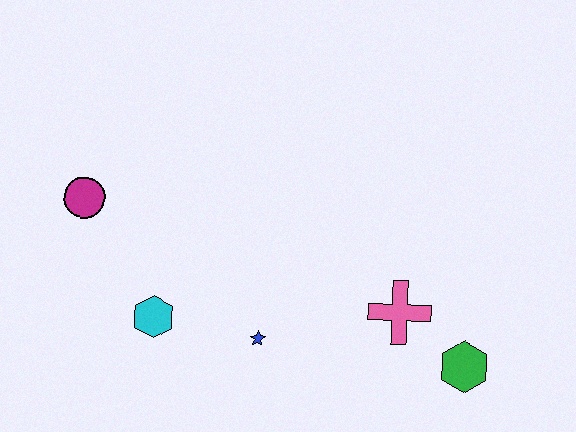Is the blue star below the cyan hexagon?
Yes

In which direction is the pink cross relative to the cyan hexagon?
The pink cross is to the right of the cyan hexagon.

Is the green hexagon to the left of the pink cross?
No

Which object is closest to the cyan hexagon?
The blue star is closest to the cyan hexagon.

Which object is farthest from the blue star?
The magenta circle is farthest from the blue star.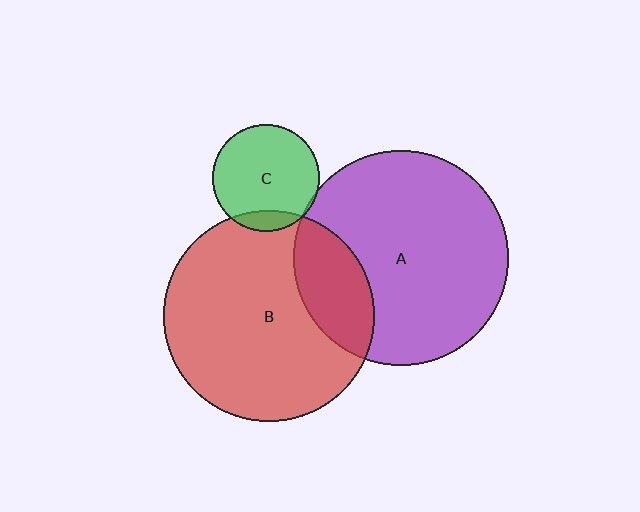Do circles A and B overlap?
Yes.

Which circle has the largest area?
Circle A (purple).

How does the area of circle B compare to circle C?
Approximately 3.9 times.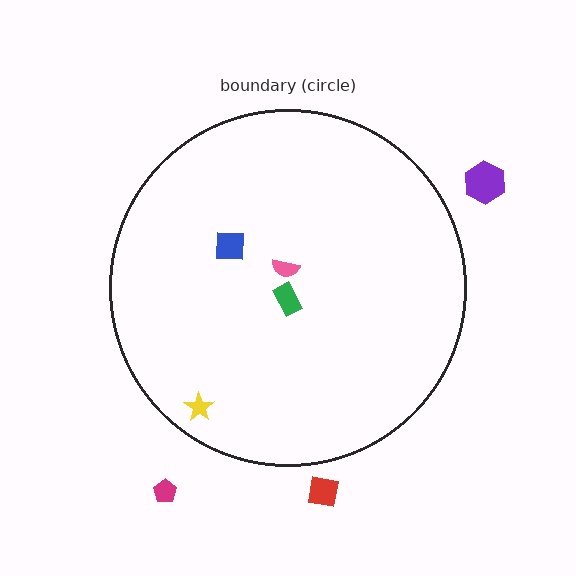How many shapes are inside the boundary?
4 inside, 3 outside.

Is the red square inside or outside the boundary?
Outside.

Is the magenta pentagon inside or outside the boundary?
Outside.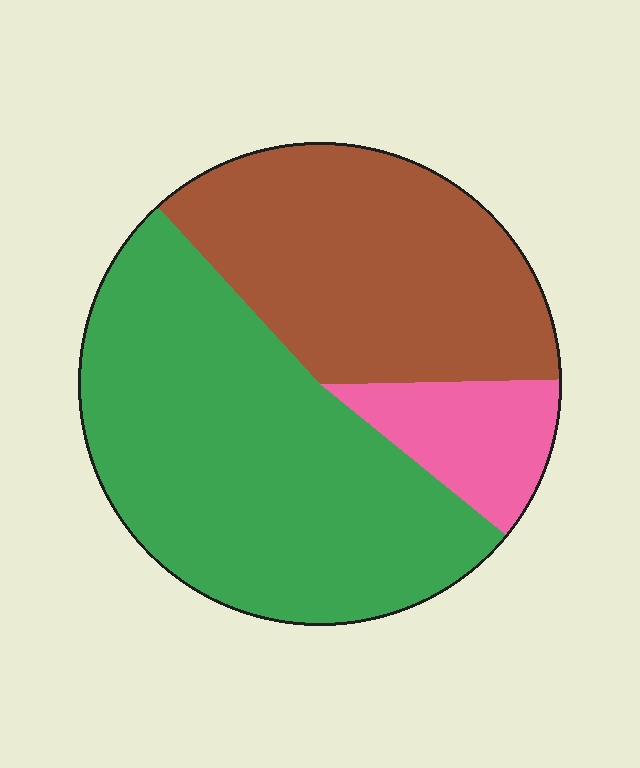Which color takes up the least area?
Pink, at roughly 10%.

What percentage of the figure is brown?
Brown takes up between a quarter and a half of the figure.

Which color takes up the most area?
Green, at roughly 50%.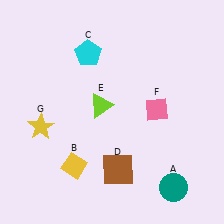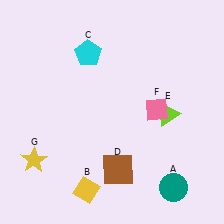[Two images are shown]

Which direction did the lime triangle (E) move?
The lime triangle (E) moved right.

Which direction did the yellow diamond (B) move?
The yellow diamond (B) moved down.